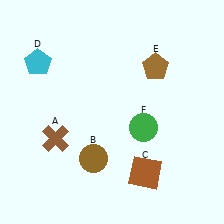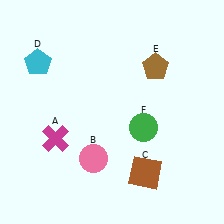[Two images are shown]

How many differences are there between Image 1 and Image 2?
There are 2 differences between the two images.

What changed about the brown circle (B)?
In Image 1, B is brown. In Image 2, it changed to pink.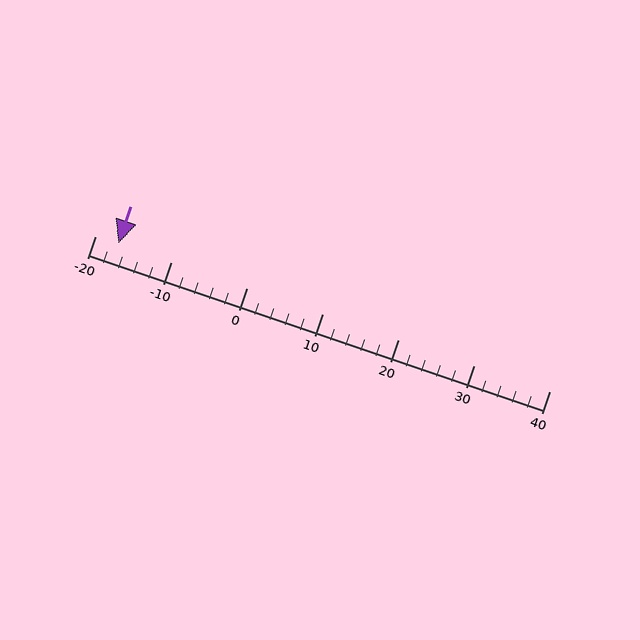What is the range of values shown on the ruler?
The ruler shows values from -20 to 40.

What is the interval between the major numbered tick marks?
The major tick marks are spaced 10 units apart.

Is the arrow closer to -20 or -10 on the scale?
The arrow is closer to -20.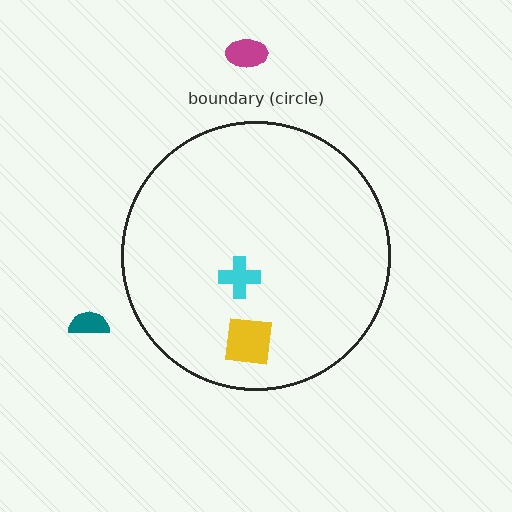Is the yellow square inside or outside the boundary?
Inside.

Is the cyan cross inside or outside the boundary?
Inside.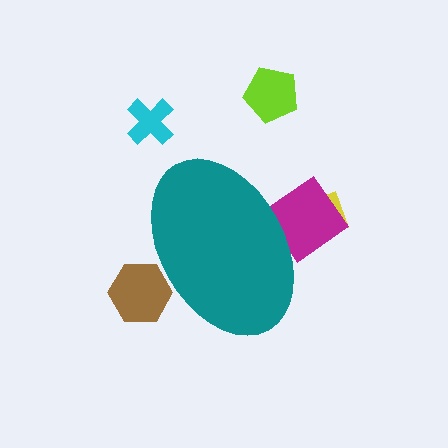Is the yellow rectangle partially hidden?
Yes, the yellow rectangle is partially hidden behind the teal ellipse.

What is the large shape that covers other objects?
A teal ellipse.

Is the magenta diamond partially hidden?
Yes, the magenta diamond is partially hidden behind the teal ellipse.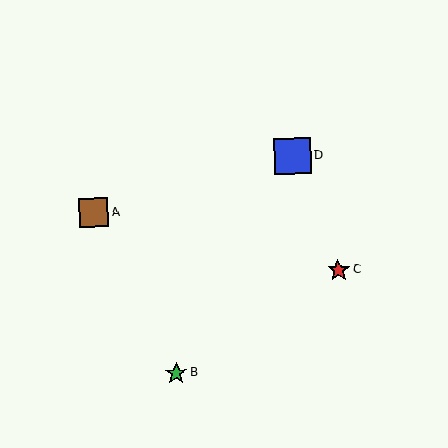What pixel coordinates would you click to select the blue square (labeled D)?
Click at (293, 156) to select the blue square D.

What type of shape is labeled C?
Shape C is a red star.